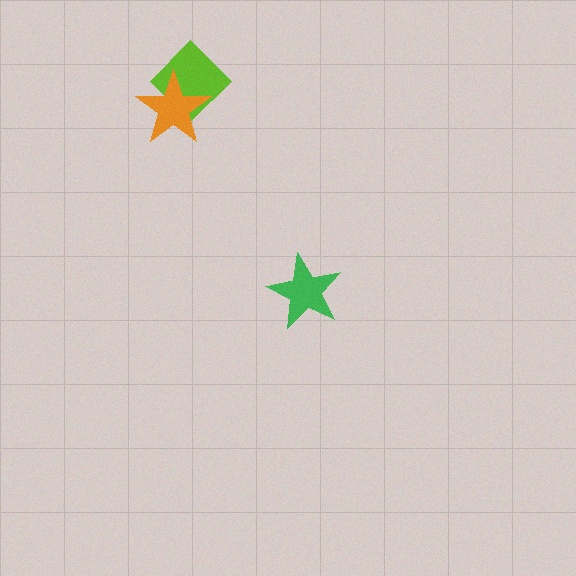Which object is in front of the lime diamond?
The orange star is in front of the lime diamond.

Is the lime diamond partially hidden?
Yes, it is partially covered by another shape.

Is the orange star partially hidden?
No, no other shape covers it.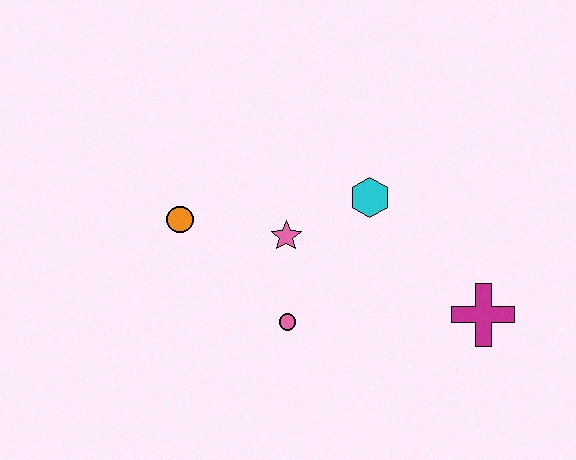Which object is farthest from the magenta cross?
The orange circle is farthest from the magenta cross.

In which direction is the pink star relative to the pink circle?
The pink star is above the pink circle.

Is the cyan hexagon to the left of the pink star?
No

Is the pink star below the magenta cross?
No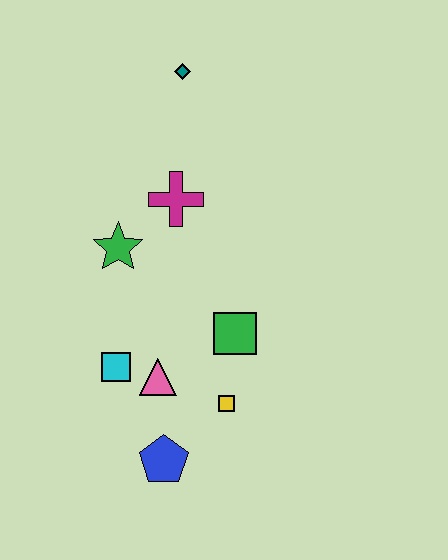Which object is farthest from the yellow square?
The teal diamond is farthest from the yellow square.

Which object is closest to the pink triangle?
The cyan square is closest to the pink triangle.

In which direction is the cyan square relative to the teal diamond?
The cyan square is below the teal diamond.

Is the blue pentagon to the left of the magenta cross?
Yes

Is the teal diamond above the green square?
Yes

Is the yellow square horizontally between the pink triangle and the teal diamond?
No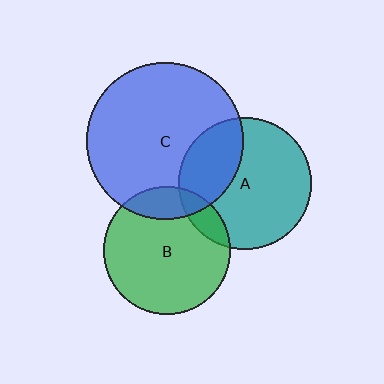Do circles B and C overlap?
Yes.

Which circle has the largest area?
Circle C (blue).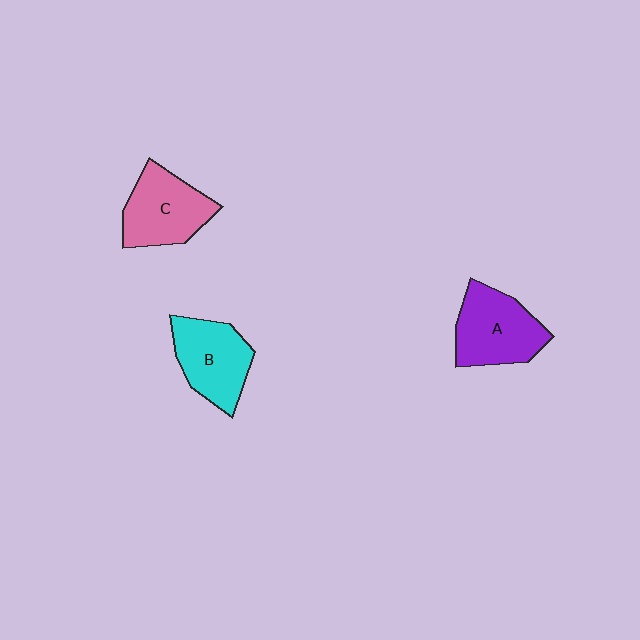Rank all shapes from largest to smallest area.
From largest to smallest: A (purple), C (pink), B (cyan).